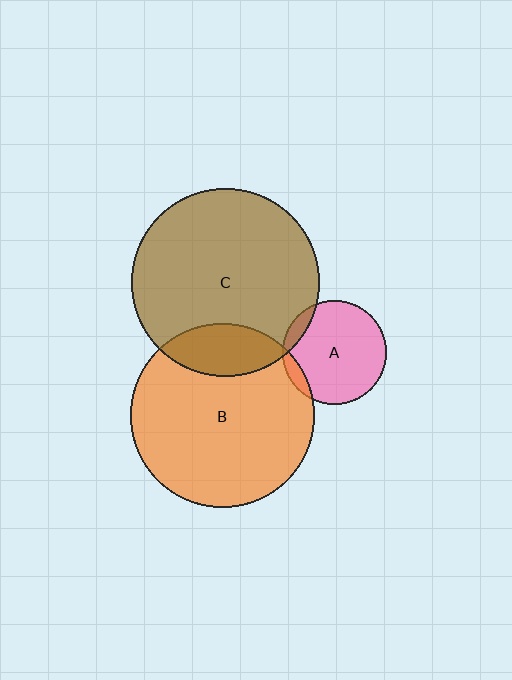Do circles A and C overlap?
Yes.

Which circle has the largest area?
Circle C (brown).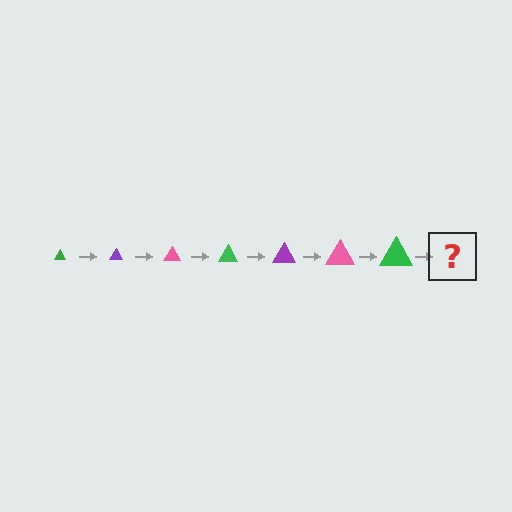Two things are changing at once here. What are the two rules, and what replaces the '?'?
The two rules are that the triangle grows larger each step and the color cycles through green, purple, and pink. The '?' should be a purple triangle, larger than the previous one.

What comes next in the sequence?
The next element should be a purple triangle, larger than the previous one.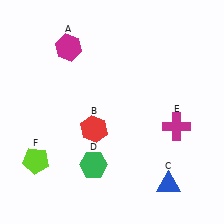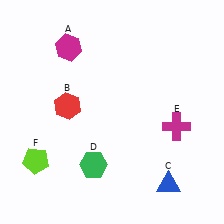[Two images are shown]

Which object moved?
The red hexagon (B) moved left.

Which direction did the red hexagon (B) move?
The red hexagon (B) moved left.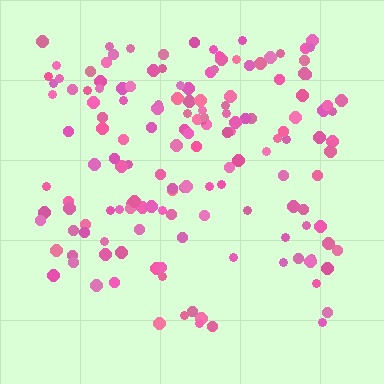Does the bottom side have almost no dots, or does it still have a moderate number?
Still a moderate number, just noticeably fewer than the top.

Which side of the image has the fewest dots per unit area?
The bottom.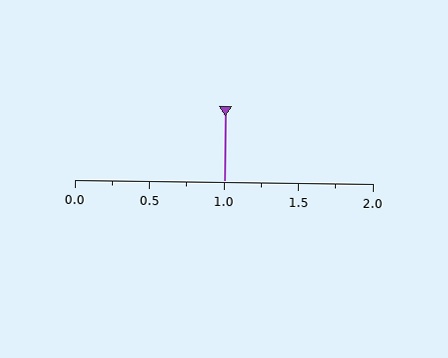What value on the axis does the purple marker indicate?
The marker indicates approximately 1.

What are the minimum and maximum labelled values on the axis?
The axis runs from 0.0 to 2.0.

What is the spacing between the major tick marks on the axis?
The major ticks are spaced 0.5 apart.